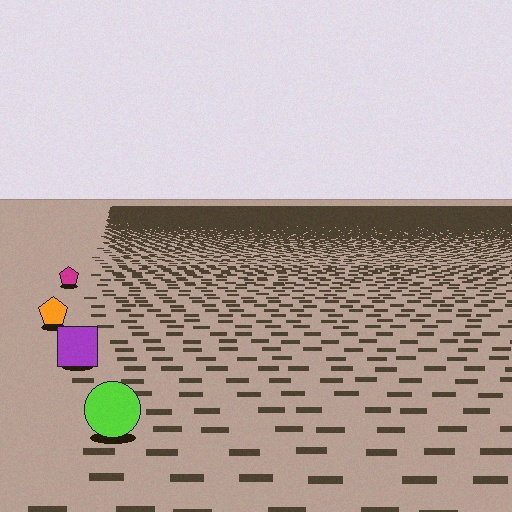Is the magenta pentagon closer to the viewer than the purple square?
No. The purple square is closer — you can tell from the texture gradient: the ground texture is coarser near it.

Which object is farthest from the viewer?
The magenta pentagon is farthest from the viewer. It appears smaller and the ground texture around it is denser.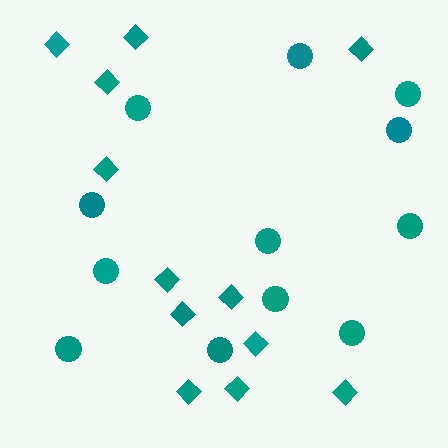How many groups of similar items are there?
There are 2 groups: one group of circles (12) and one group of diamonds (12).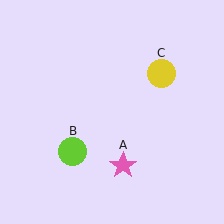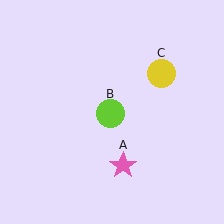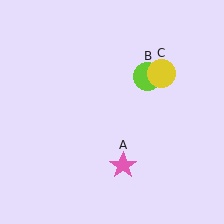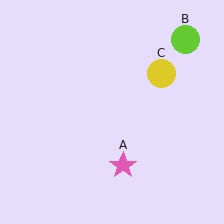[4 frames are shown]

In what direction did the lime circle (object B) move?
The lime circle (object B) moved up and to the right.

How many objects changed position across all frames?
1 object changed position: lime circle (object B).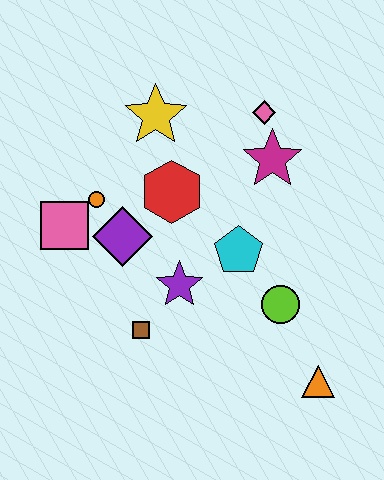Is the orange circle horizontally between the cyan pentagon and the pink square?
Yes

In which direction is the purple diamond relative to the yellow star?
The purple diamond is below the yellow star.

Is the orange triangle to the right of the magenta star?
Yes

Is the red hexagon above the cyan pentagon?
Yes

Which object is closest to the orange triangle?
The lime circle is closest to the orange triangle.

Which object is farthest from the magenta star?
The orange triangle is farthest from the magenta star.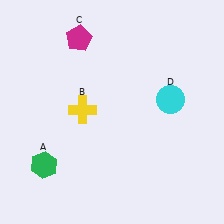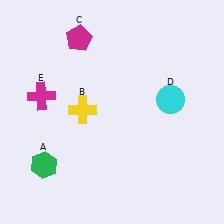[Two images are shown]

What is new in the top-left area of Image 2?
A magenta cross (E) was added in the top-left area of Image 2.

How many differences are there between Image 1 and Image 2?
There is 1 difference between the two images.